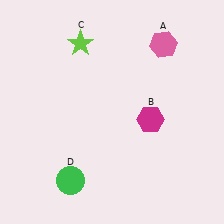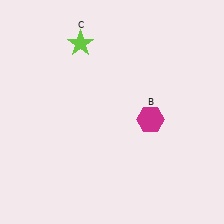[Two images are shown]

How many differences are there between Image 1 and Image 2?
There are 2 differences between the two images.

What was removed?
The green circle (D), the pink hexagon (A) were removed in Image 2.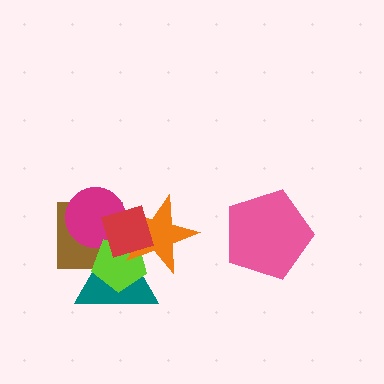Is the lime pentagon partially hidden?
Yes, it is partially covered by another shape.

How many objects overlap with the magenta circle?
4 objects overlap with the magenta circle.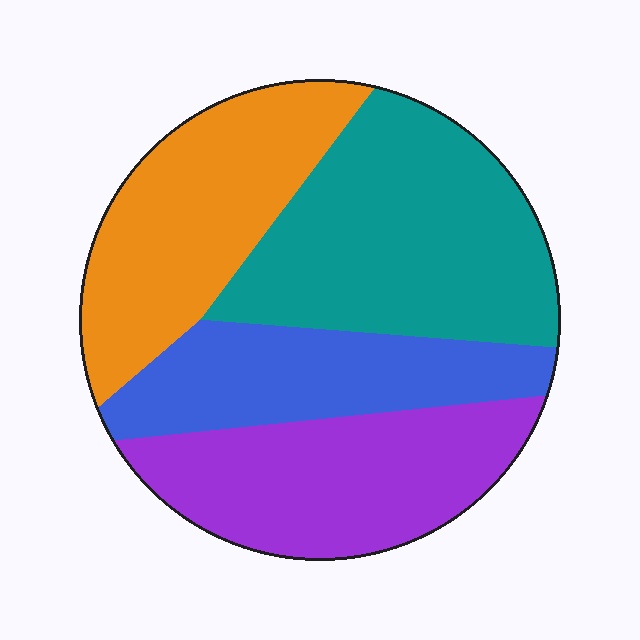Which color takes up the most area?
Teal, at roughly 30%.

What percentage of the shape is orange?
Orange takes up about one quarter (1/4) of the shape.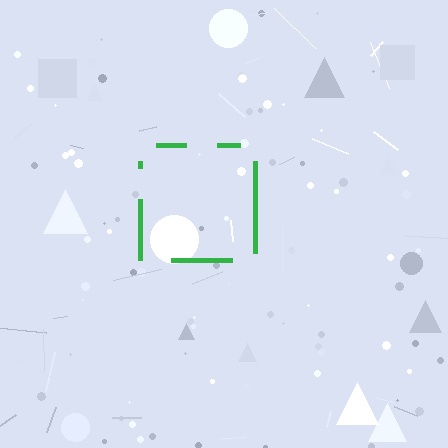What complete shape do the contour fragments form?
The contour fragments form a square.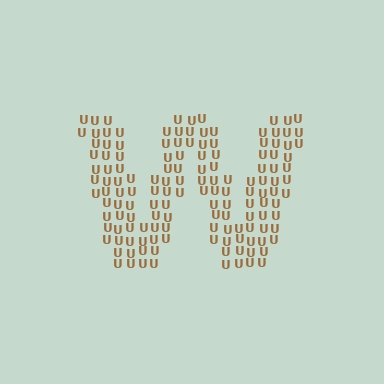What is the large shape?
The large shape is the letter W.